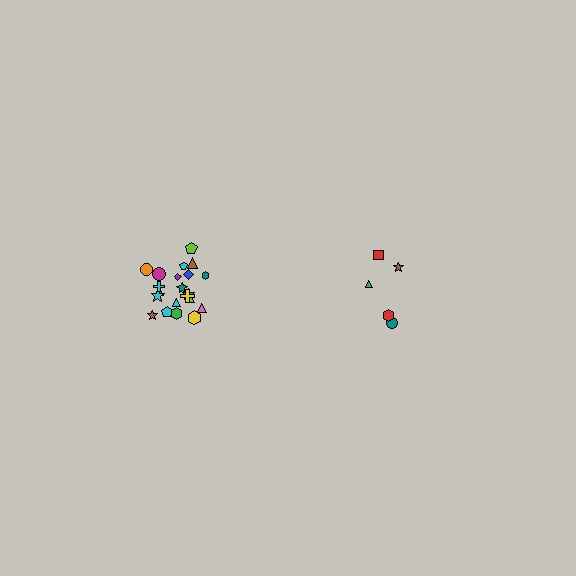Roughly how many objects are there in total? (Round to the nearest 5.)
Roughly 25 objects in total.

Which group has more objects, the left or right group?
The left group.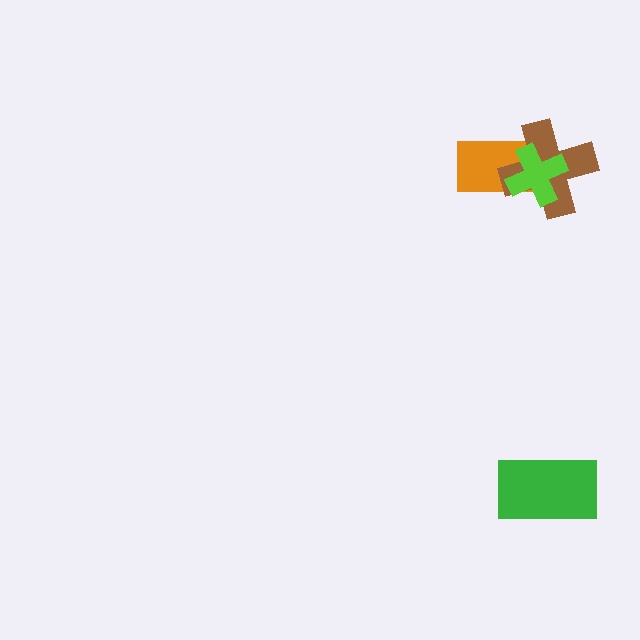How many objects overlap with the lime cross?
2 objects overlap with the lime cross.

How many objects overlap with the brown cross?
2 objects overlap with the brown cross.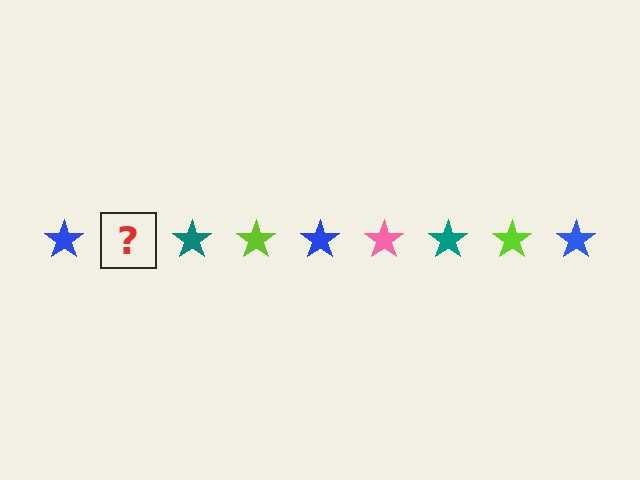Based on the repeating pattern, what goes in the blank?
The blank should be a pink star.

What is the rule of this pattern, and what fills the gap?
The rule is that the pattern cycles through blue, pink, teal, lime stars. The gap should be filled with a pink star.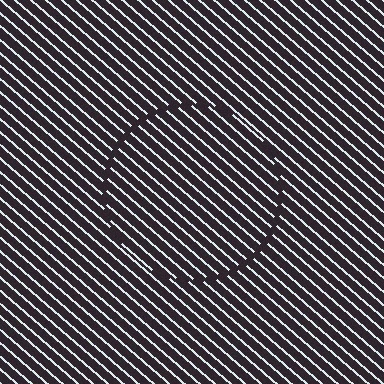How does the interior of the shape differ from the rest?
The interior of the shape contains the same grating, shifted by half a period — the contour is defined by the phase discontinuity where line-ends from the inner and outer gratings abut.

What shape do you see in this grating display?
An illusory circle. The interior of the shape contains the same grating, shifted by half a period — the contour is defined by the phase discontinuity where line-ends from the inner and outer gratings abut.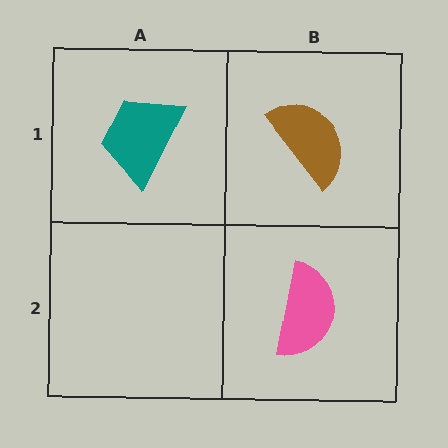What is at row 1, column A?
A teal trapezoid.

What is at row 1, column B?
A brown semicircle.